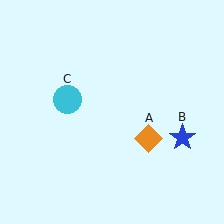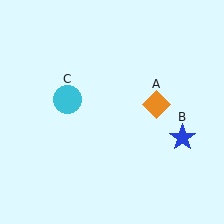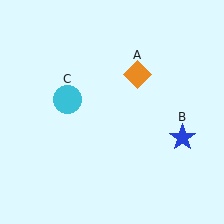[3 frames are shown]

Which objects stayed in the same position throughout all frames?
Blue star (object B) and cyan circle (object C) remained stationary.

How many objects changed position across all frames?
1 object changed position: orange diamond (object A).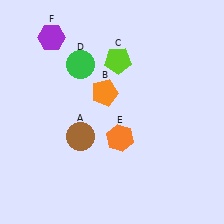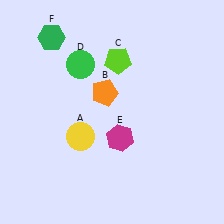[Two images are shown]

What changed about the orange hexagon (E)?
In Image 1, E is orange. In Image 2, it changed to magenta.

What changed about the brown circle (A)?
In Image 1, A is brown. In Image 2, it changed to yellow.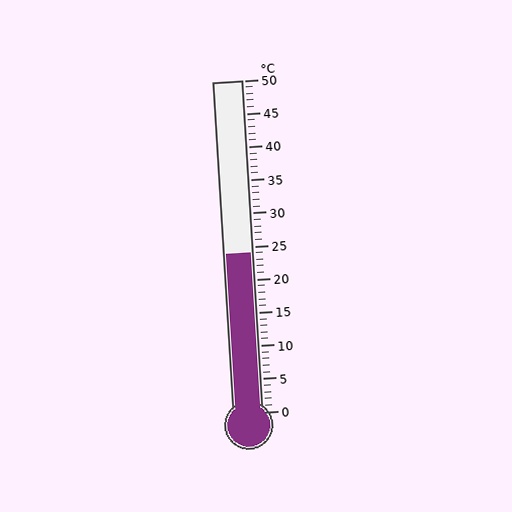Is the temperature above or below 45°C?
The temperature is below 45°C.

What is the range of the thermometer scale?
The thermometer scale ranges from 0°C to 50°C.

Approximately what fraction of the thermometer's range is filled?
The thermometer is filled to approximately 50% of its range.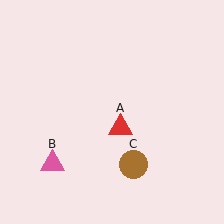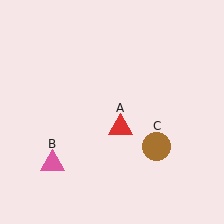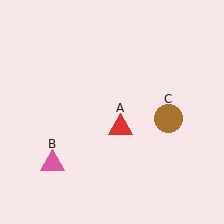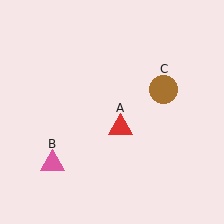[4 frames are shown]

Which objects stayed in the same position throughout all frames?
Red triangle (object A) and pink triangle (object B) remained stationary.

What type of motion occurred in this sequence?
The brown circle (object C) rotated counterclockwise around the center of the scene.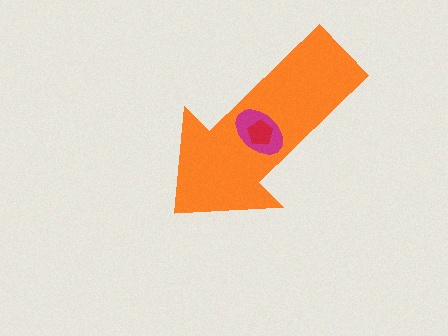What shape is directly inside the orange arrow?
The magenta ellipse.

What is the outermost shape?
The orange arrow.